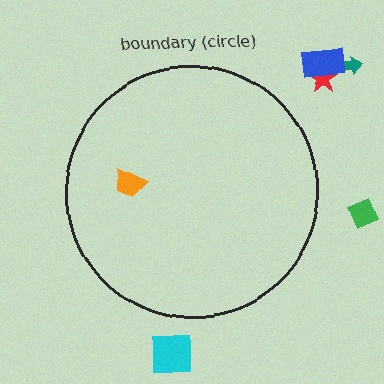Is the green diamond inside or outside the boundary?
Outside.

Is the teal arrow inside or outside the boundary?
Outside.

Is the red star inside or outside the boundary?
Outside.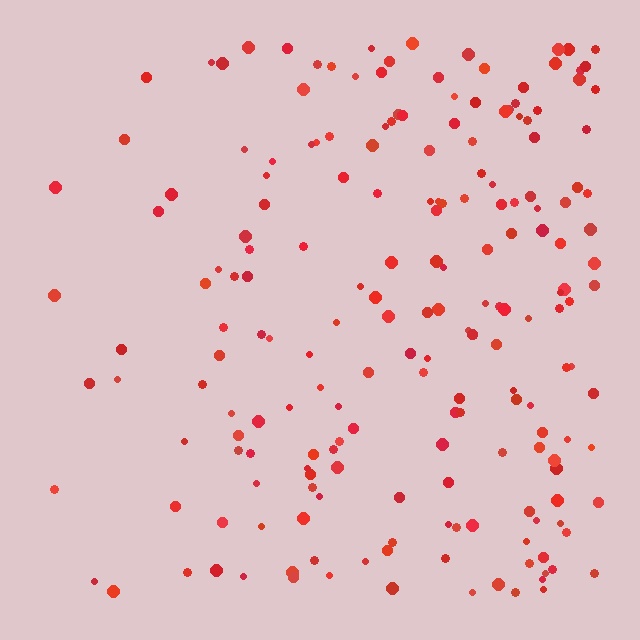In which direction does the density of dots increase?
From left to right, with the right side densest.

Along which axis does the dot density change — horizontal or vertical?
Horizontal.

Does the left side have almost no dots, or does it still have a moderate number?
Still a moderate number, just noticeably fewer than the right.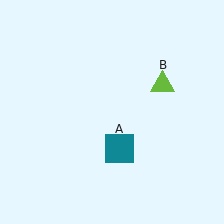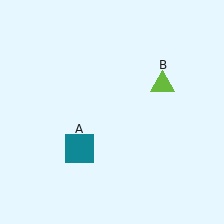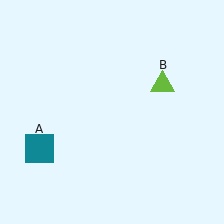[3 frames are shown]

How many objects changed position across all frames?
1 object changed position: teal square (object A).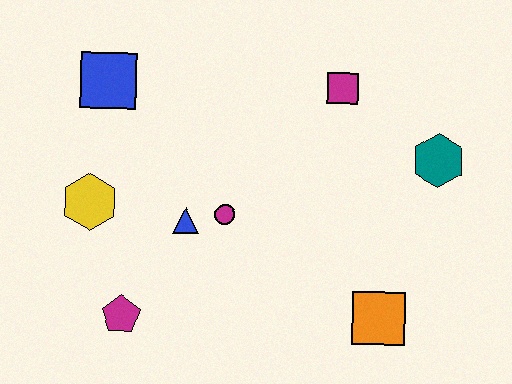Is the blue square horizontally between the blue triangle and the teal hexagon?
No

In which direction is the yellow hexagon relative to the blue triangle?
The yellow hexagon is to the left of the blue triangle.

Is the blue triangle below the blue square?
Yes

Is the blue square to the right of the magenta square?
No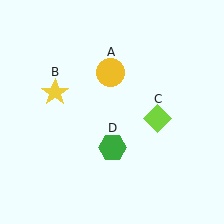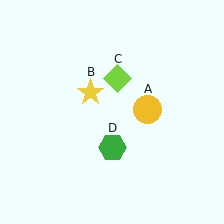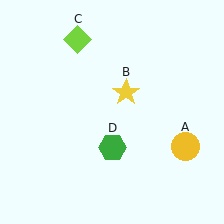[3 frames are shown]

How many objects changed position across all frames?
3 objects changed position: yellow circle (object A), yellow star (object B), lime diamond (object C).